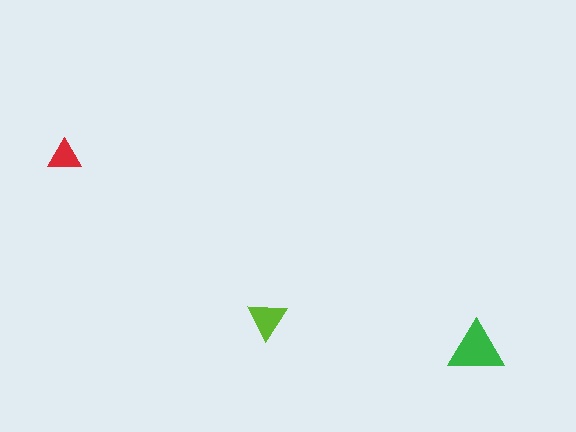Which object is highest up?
The red triangle is topmost.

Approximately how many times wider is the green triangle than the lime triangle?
About 1.5 times wider.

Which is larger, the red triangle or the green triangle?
The green one.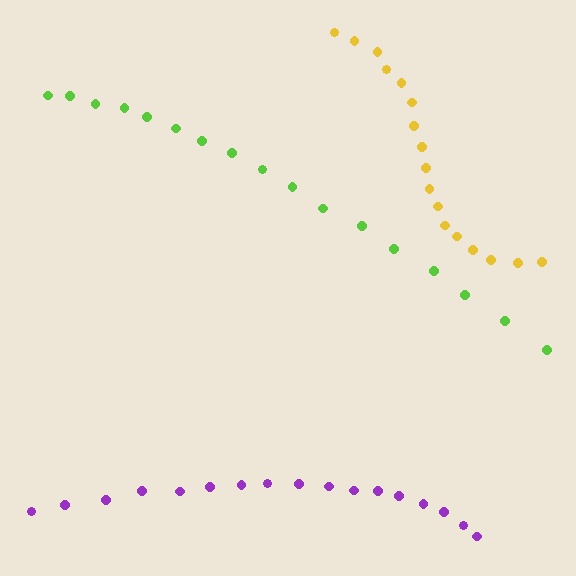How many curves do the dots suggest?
There are 3 distinct paths.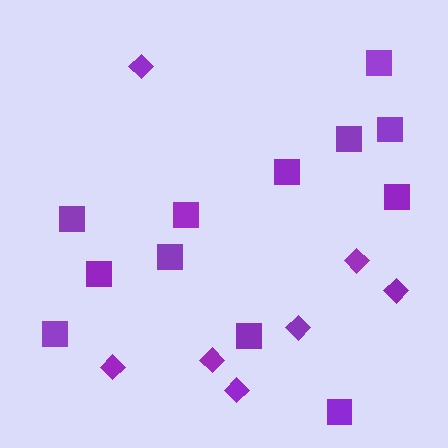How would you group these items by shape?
There are 2 groups: one group of squares (12) and one group of diamonds (7).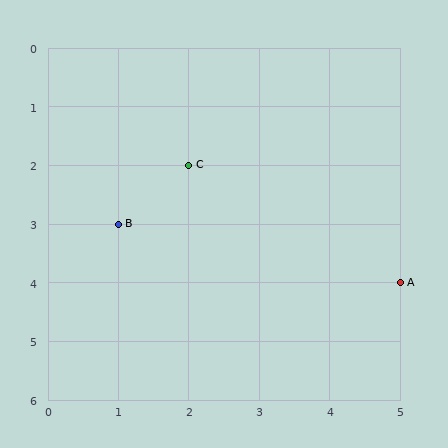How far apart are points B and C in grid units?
Points B and C are 1 column and 1 row apart (about 1.4 grid units diagonally).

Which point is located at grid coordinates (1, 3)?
Point B is at (1, 3).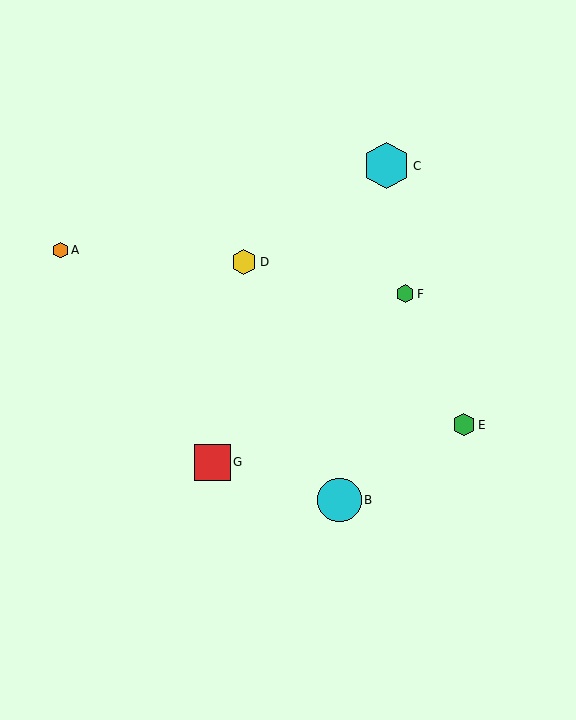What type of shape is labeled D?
Shape D is a yellow hexagon.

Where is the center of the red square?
The center of the red square is at (212, 462).